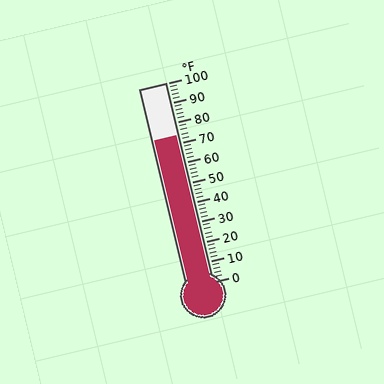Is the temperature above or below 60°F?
The temperature is above 60°F.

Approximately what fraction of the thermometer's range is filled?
The thermometer is filled to approximately 75% of its range.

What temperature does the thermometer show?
The thermometer shows approximately 74°F.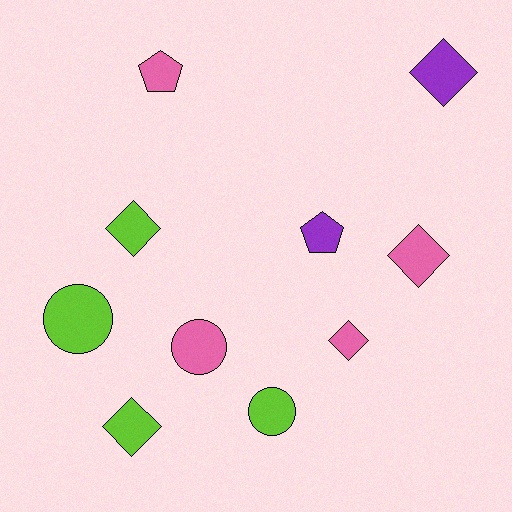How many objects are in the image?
There are 10 objects.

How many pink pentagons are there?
There is 1 pink pentagon.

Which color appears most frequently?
Pink, with 4 objects.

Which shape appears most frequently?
Diamond, with 5 objects.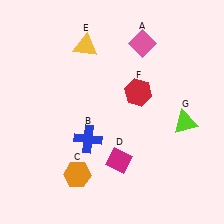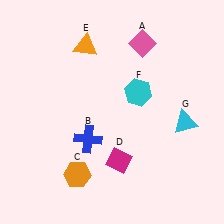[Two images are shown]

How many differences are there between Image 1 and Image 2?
There are 3 differences between the two images.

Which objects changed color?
E changed from yellow to orange. F changed from red to cyan. G changed from lime to cyan.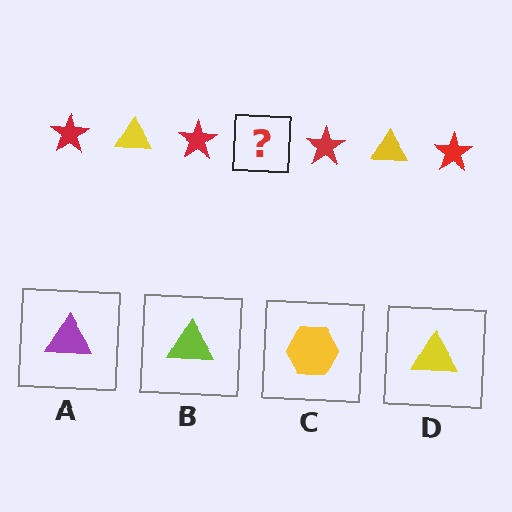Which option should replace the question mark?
Option D.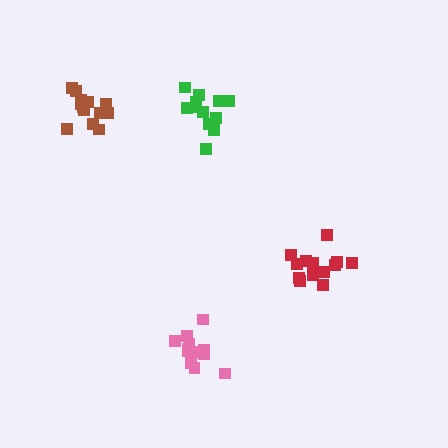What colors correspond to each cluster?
The clusters are colored: green, pink, brown, red.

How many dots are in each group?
Group 1: 12 dots, Group 2: 12 dots, Group 3: 13 dots, Group 4: 13 dots (50 total).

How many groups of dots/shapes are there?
There are 4 groups.